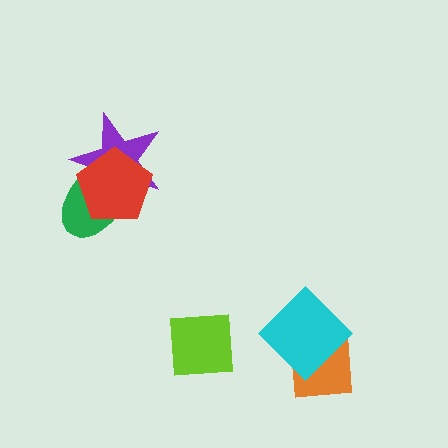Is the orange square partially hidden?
Yes, it is partially covered by another shape.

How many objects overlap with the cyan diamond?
1 object overlaps with the cyan diamond.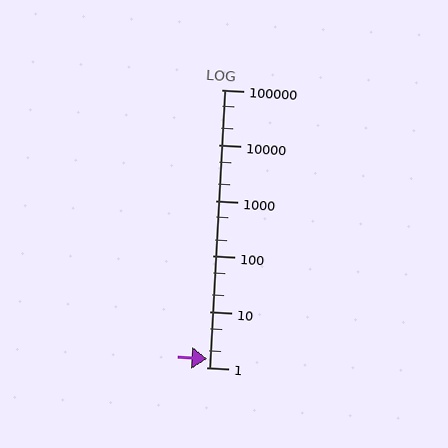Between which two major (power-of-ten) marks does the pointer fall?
The pointer is between 1 and 10.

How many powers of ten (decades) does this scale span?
The scale spans 5 decades, from 1 to 100000.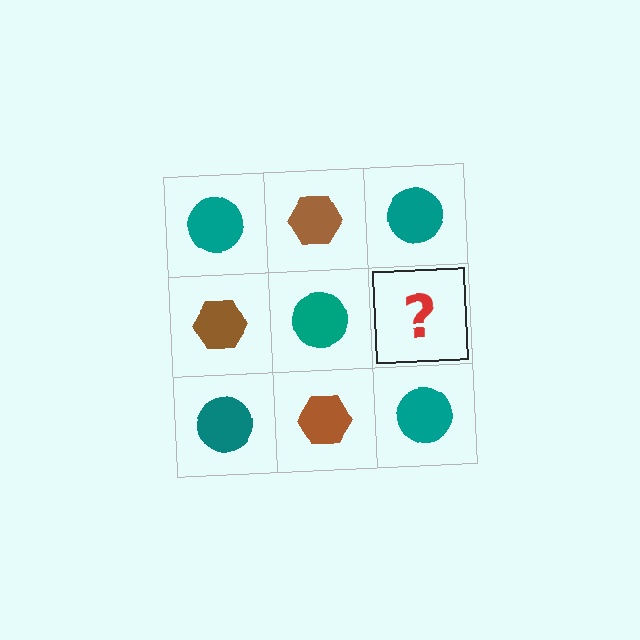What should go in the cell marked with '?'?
The missing cell should contain a brown hexagon.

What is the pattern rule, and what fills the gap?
The rule is that it alternates teal circle and brown hexagon in a checkerboard pattern. The gap should be filled with a brown hexagon.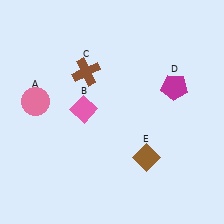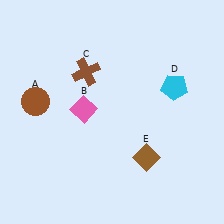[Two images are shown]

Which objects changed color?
A changed from pink to brown. D changed from magenta to cyan.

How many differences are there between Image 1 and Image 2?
There are 2 differences between the two images.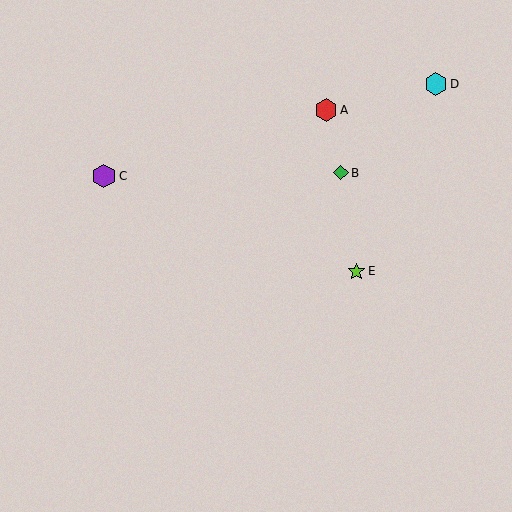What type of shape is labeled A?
Shape A is a red hexagon.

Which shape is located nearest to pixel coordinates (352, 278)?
The lime star (labeled E) at (356, 271) is nearest to that location.